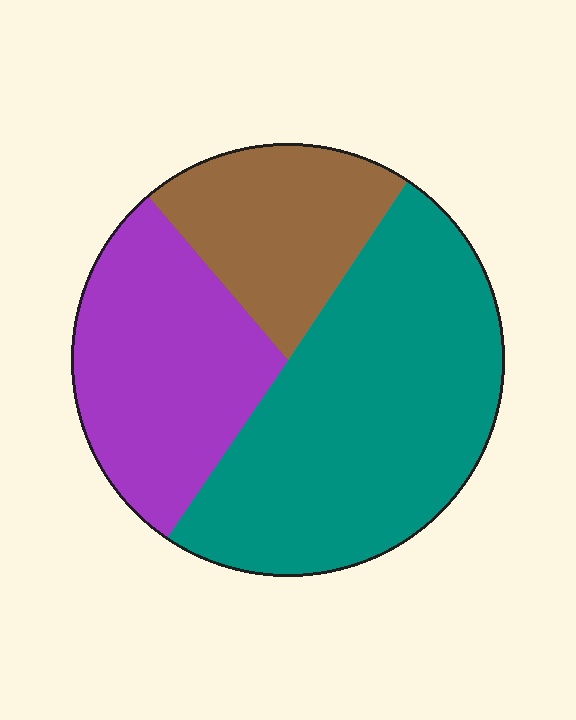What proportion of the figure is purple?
Purple covers 29% of the figure.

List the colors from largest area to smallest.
From largest to smallest: teal, purple, brown.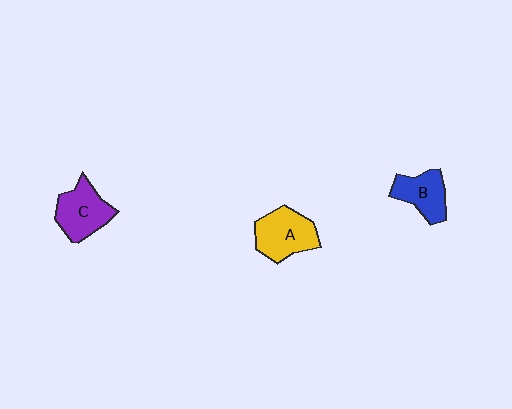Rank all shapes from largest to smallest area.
From largest to smallest: A (yellow), C (purple), B (blue).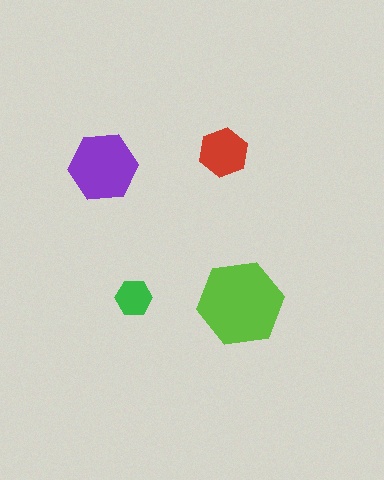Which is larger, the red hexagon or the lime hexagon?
The lime one.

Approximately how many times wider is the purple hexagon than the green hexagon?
About 2 times wider.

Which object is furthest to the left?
The purple hexagon is leftmost.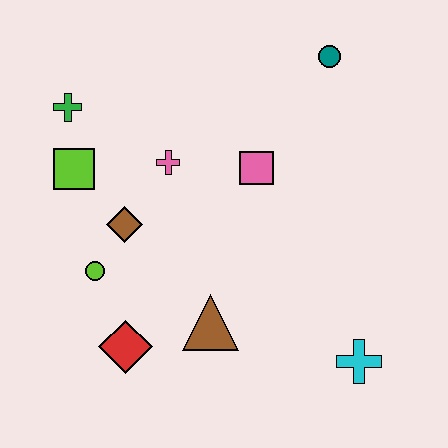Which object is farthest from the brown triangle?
The teal circle is farthest from the brown triangle.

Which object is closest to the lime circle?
The brown diamond is closest to the lime circle.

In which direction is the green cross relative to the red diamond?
The green cross is above the red diamond.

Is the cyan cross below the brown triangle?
Yes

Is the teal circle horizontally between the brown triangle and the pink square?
No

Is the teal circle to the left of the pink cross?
No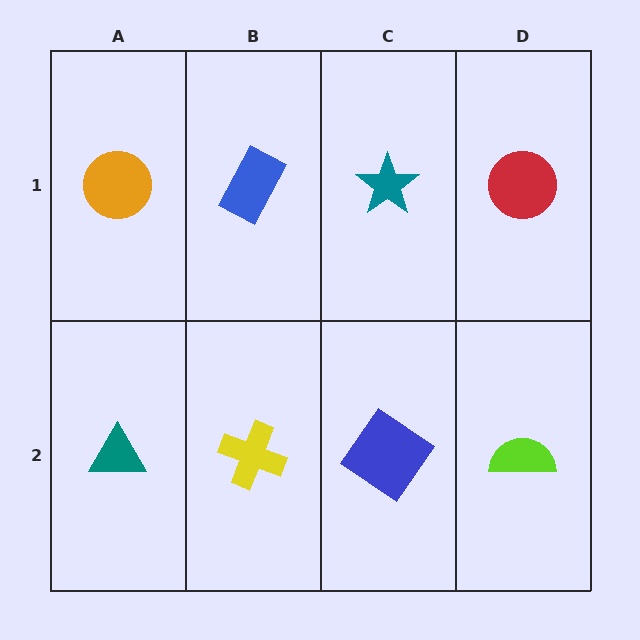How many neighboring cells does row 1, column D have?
2.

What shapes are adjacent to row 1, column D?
A lime semicircle (row 2, column D), a teal star (row 1, column C).